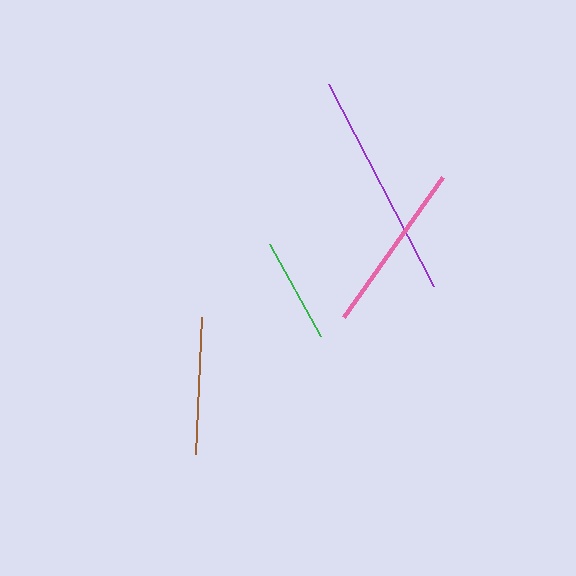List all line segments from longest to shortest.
From longest to shortest: purple, pink, brown, green.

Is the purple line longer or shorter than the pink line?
The purple line is longer than the pink line.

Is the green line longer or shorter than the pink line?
The pink line is longer than the green line.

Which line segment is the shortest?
The green line is the shortest at approximately 105 pixels.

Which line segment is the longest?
The purple line is the longest at approximately 228 pixels.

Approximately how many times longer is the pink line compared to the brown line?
The pink line is approximately 1.2 times the length of the brown line.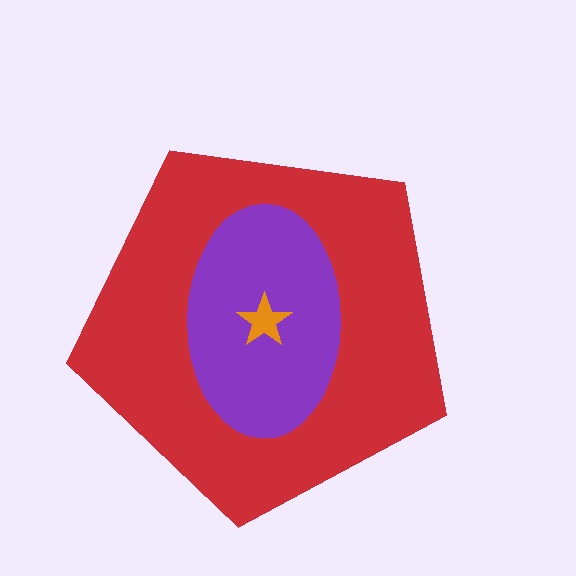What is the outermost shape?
The red pentagon.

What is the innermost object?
The orange star.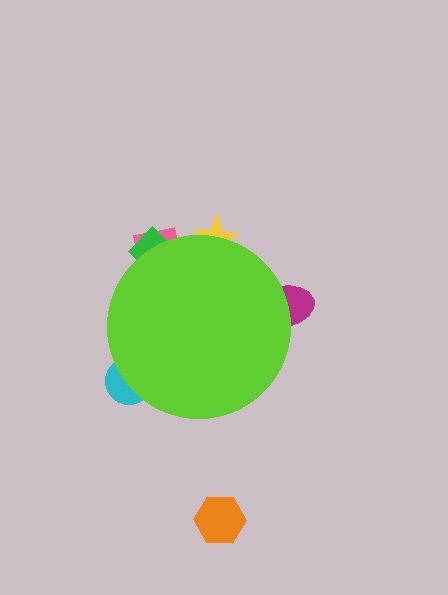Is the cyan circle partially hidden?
Yes, the cyan circle is partially hidden behind the lime circle.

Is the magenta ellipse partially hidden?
Yes, the magenta ellipse is partially hidden behind the lime circle.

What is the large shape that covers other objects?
A lime circle.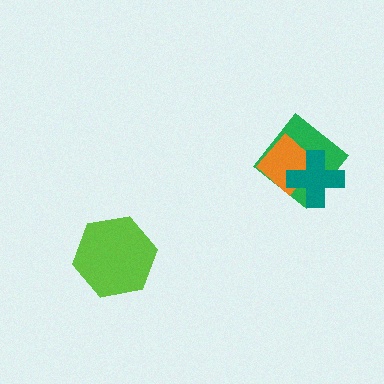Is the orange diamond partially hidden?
Yes, it is partially covered by another shape.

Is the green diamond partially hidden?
Yes, it is partially covered by another shape.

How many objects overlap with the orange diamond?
2 objects overlap with the orange diamond.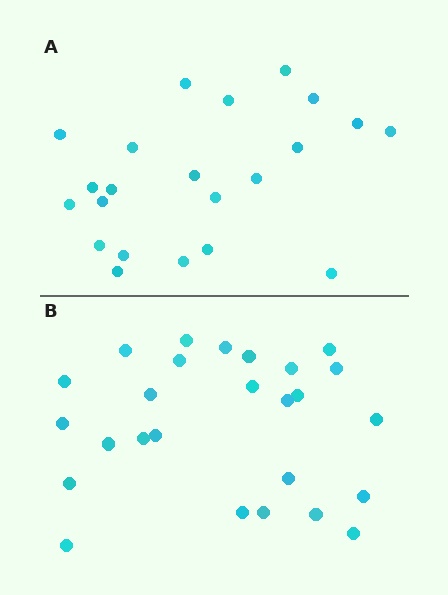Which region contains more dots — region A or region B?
Region B (the bottom region) has more dots.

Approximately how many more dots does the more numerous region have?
Region B has about 4 more dots than region A.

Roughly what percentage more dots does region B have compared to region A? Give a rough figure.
About 20% more.